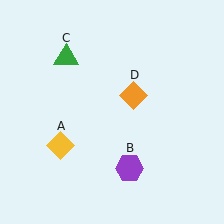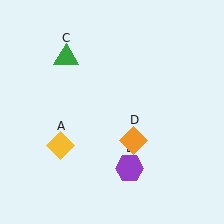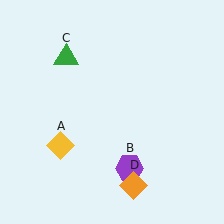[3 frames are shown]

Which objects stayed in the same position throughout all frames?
Yellow diamond (object A) and purple hexagon (object B) and green triangle (object C) remained stationary.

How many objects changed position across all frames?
1 object changed position: orange diamond (object D).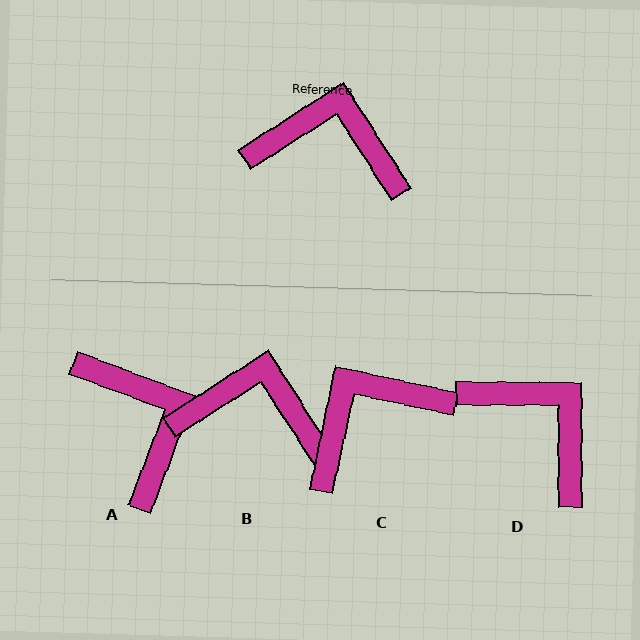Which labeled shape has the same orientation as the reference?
B.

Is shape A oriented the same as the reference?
No, it is off by about 53 degrees.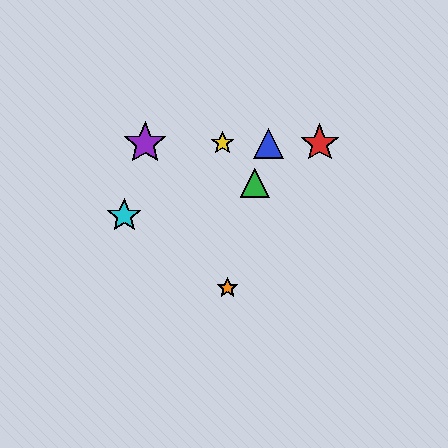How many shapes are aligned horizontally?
4 shapes (the red star, the blue triangle, the yellow star, the purple star) are aligned horizontally.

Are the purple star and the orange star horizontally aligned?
No, the purple star is at y≈143 and the orange star is at y≈288.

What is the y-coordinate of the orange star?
The orange star is at y≈288.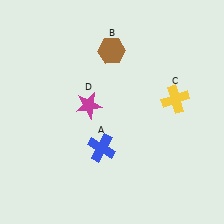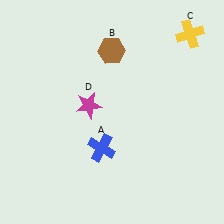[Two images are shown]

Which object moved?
The yellow cross (C) moved up.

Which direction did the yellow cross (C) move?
The yellow cross (C) moved up.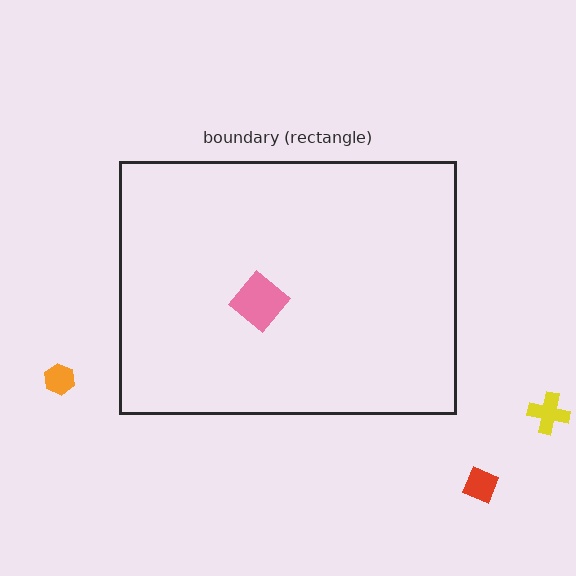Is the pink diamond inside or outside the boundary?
Inside.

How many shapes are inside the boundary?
1 inside, 3 outside.